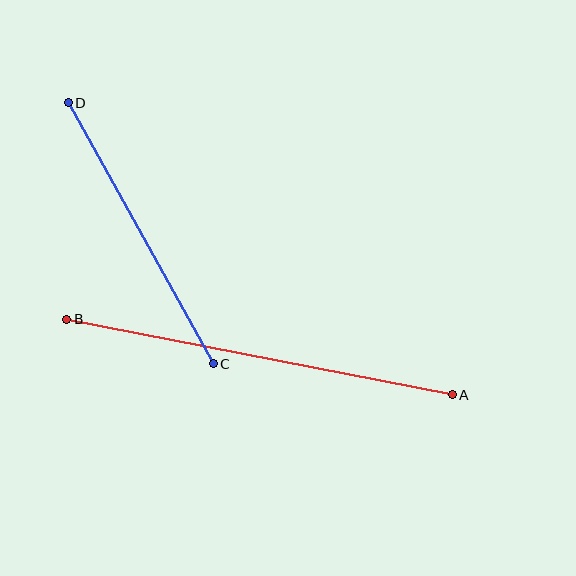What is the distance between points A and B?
The distance is approximately 393 pixels.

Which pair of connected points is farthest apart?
Points A and B are farthest apart.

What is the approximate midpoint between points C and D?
The midpoint is at approximately (141, 233) pixels.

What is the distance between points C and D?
The distance is approximately 298 pixels.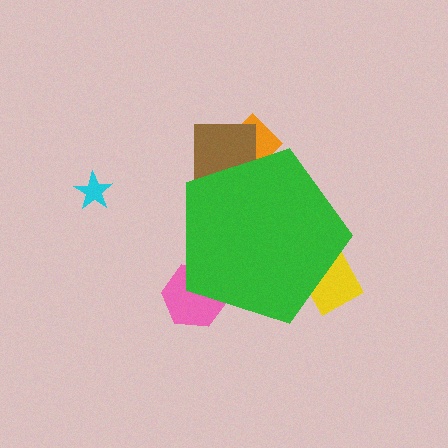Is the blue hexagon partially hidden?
Yes, the blue hexagon is partially hidden behind the green pentagon.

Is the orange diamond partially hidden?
Yes, the orange diamond is partially hidden behind the green pentagon.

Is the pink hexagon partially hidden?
Yes, the pink hexagon is partially hidden behind the green pentagon.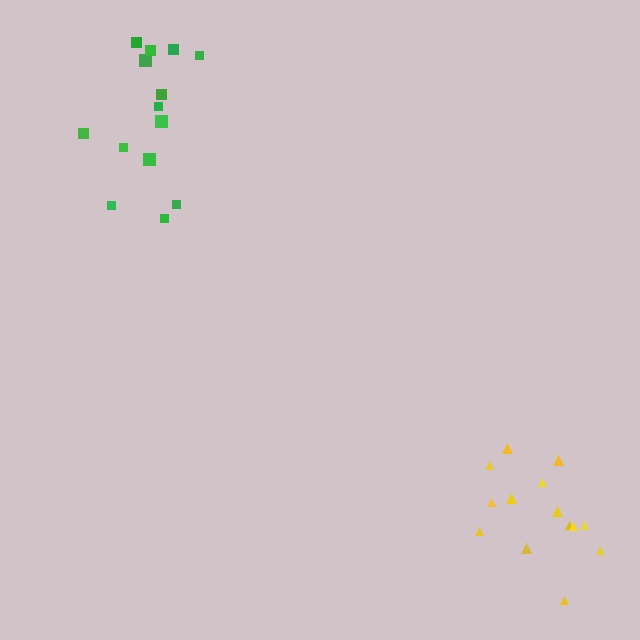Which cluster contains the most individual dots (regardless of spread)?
Yellow (14).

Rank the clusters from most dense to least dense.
green, yellow.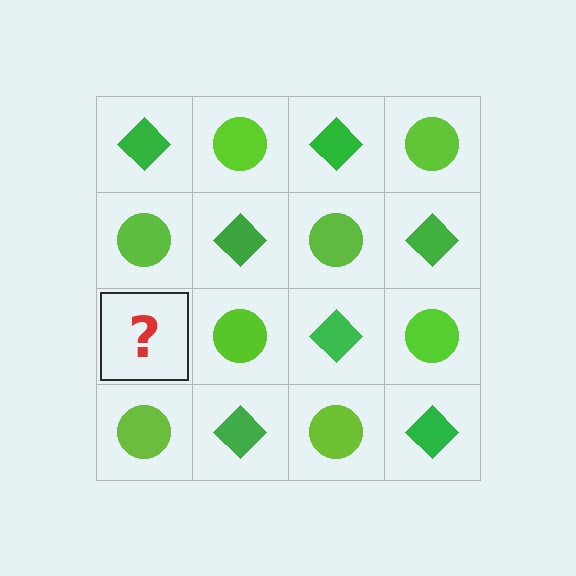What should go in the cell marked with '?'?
The missing cell should contain a green diamond.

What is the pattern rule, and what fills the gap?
The rule is that it alternates green diamond and lime circle in a checkerboard pattern. The gap should be filled with a green diamond.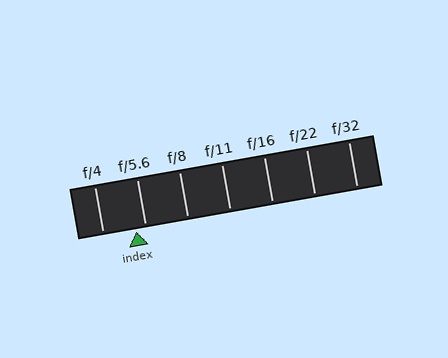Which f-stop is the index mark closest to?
The index mark is closest to f/5.6.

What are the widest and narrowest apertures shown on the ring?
The widest aperture shown is f/4 and the narrowest is f/32.